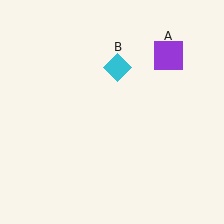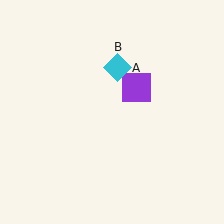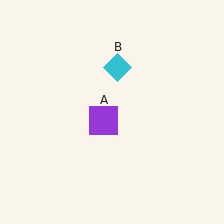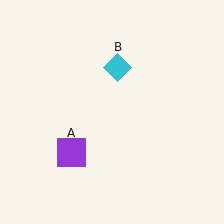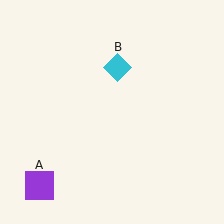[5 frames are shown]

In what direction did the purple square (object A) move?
The purple square (object A) moved down and to the left.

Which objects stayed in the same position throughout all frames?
Cyan diamond (object B) remained stationary.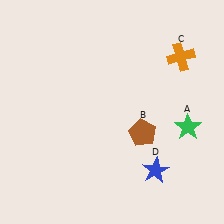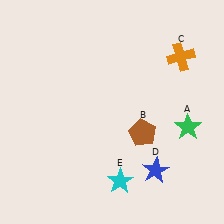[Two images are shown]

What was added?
A cyan star (E) was added in Image 2.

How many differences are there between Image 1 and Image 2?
There is 1 difference between the two images.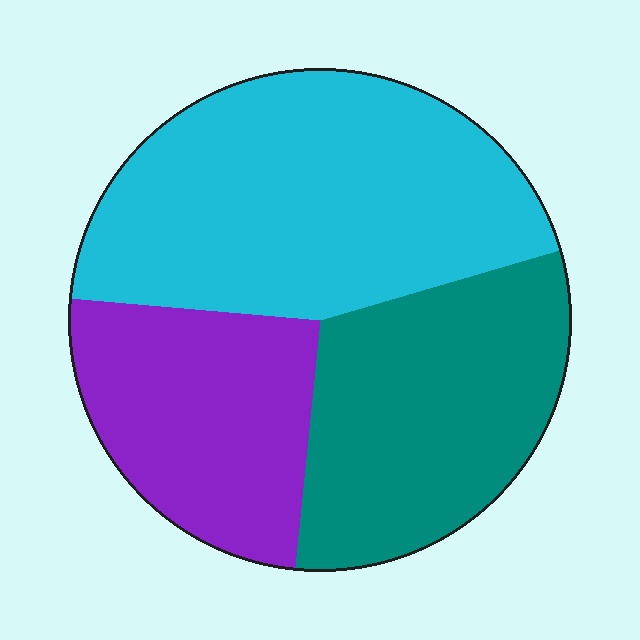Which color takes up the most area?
Cyan, at roughly 45%.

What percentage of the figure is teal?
Teal takes up about one third (1/3) of the figure.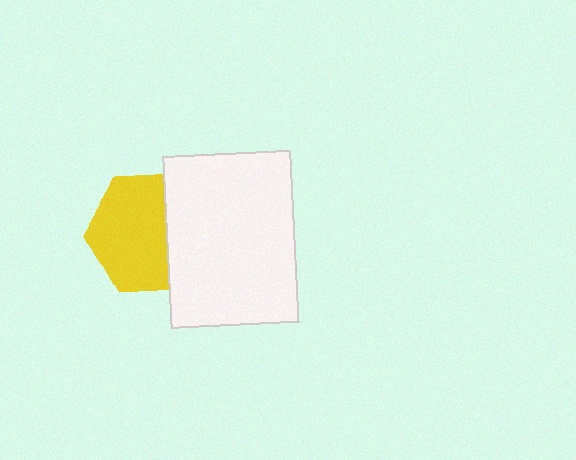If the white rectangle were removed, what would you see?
You would see the complete yellow hexagon.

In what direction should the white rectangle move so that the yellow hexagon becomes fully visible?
The white rectangle should move right. That is the shortest direction to clear the overlap and leave the yellow hexagon fully visible.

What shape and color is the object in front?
The object in front is a white rectangle.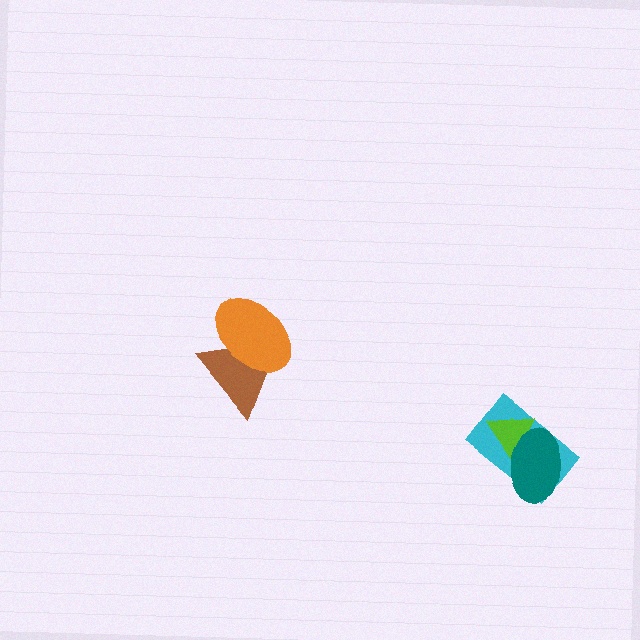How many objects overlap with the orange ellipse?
1 object overlaps with the orange ellipse.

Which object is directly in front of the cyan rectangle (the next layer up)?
The lime triangle is directly in front of the cyan rectangle.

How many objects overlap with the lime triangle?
2 objects overlap with the lime triangle.